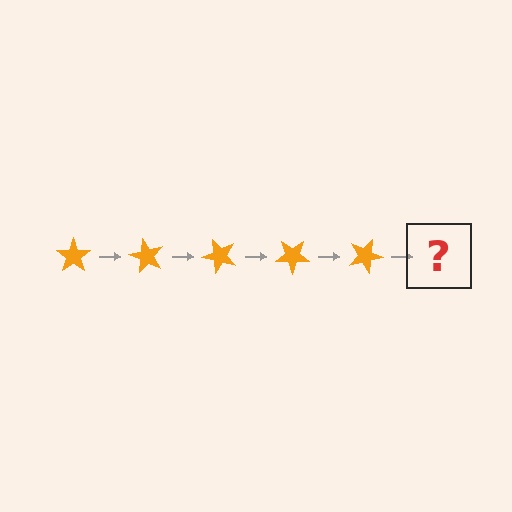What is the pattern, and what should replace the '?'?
The pattern is that the star rotates 60 degrees each step. The '?' should be an orange star rotated 300 degrees.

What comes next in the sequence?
The next element should be an orange star rotated 300 degrees.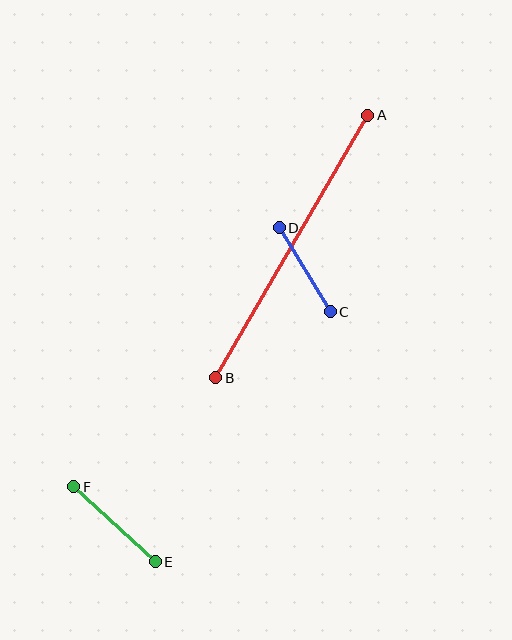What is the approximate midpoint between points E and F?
The midpoint is at approximately (115, 524) pixels.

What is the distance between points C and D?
The distance is approximately 98 pixels.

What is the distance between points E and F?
The distance is approximately 111 pixels.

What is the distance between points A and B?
The distance is approximately 303 pixels.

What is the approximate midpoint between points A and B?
The midpoint is at approximately (292, 247) pixels.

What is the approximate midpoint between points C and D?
The midpoint is at approximately (305, 270) pixels.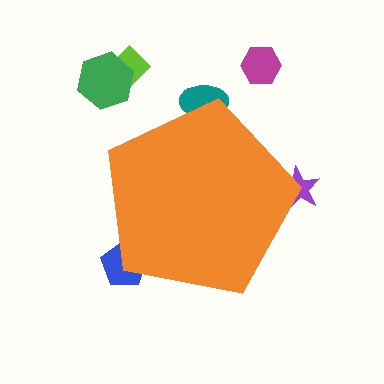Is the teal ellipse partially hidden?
Yes, the teal ellipse is partially hidden behind the orange pentagon.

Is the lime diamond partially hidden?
No, the lime diamond is fully visible.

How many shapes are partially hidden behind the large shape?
3 shapes are partially hidden.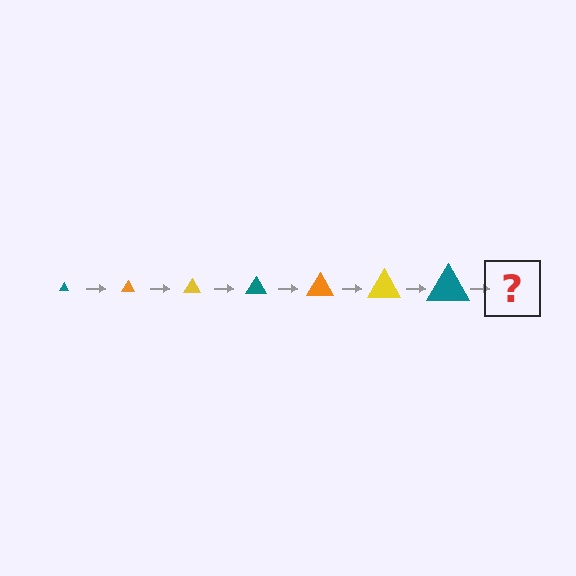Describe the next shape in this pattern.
It should be an orange triangle, larger than the previous one.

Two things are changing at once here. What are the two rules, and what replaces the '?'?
The two rules are that the triangle grows larger each step and the color cycles through teal, orange, and yellow. The '?' should be an orange triangle, larger than the previous one.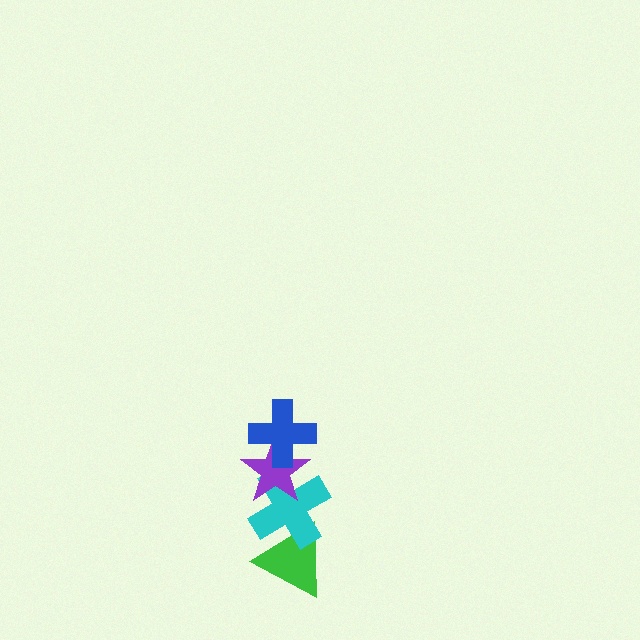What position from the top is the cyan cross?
The cyan cross is 3rd from the top.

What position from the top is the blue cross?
The blue cross is 1st from the top.